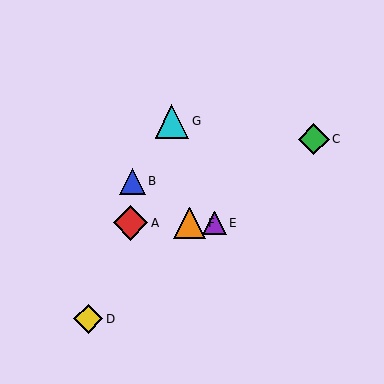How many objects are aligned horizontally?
3 objects (A, E, F) are aligned horizontally.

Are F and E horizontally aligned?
Yes, both are at y≈223.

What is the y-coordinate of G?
Object G is at y≈121.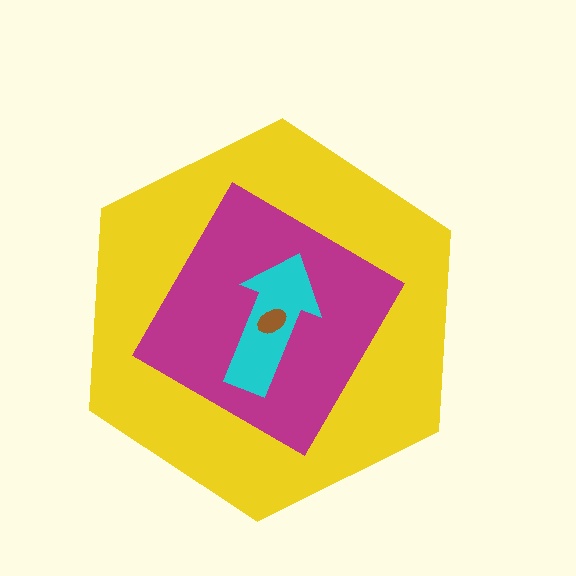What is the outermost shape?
The yellow hexagon.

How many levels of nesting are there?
4.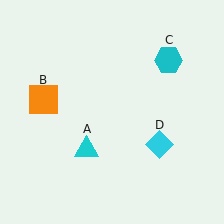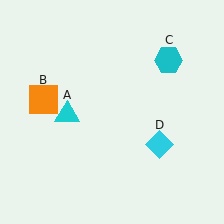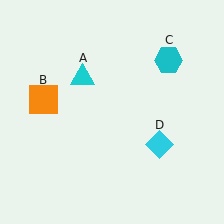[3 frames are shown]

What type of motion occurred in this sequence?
The cyan triangle (object A) rotated clockwise around the center of the scene.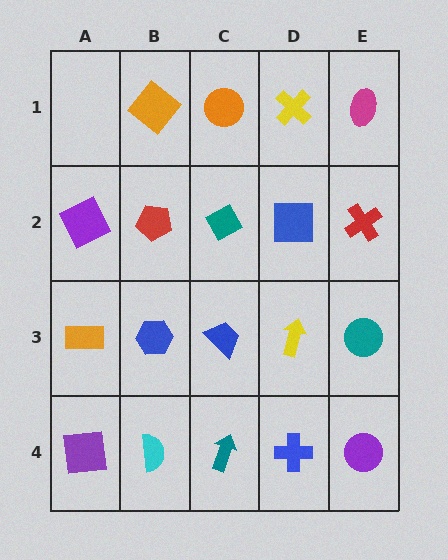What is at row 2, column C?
A teal diamond.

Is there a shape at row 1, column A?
No, that cell is empty.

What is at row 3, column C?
A blue trapezoid.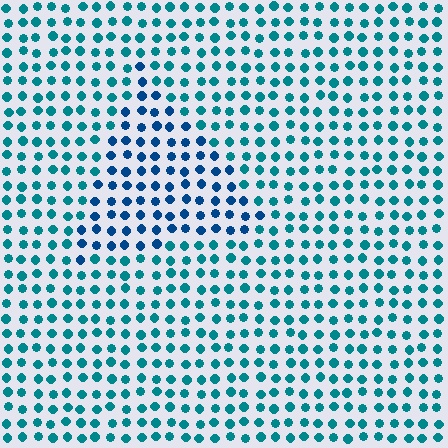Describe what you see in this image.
The image is filled with small teal elements in a uniform arrangement. A triangle-shaped region is visible where the elements are tinted to a slightly different hue, forming a subtle color boundary.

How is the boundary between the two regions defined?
The boundary is defined purely by a slight shift in hue (about 29 degrees). Spacing, size, and orientation are identical on both sides.